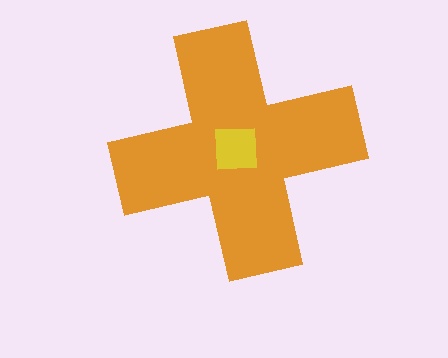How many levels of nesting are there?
2.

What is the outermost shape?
The orange cross.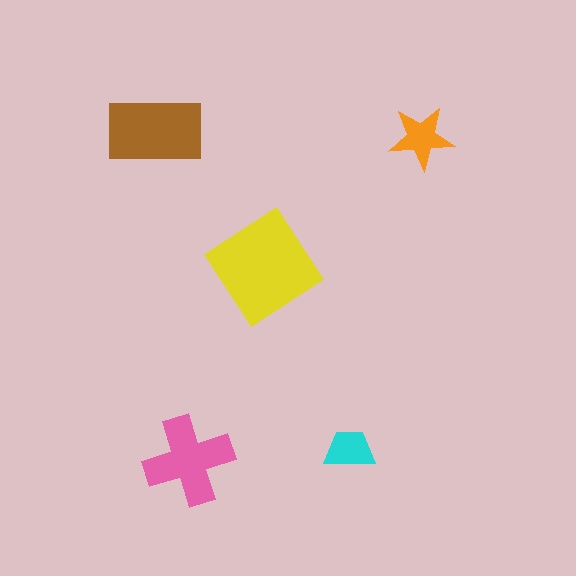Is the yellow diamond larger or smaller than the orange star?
Larger.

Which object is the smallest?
The cyan trapezoid.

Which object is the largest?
The yellow diamond.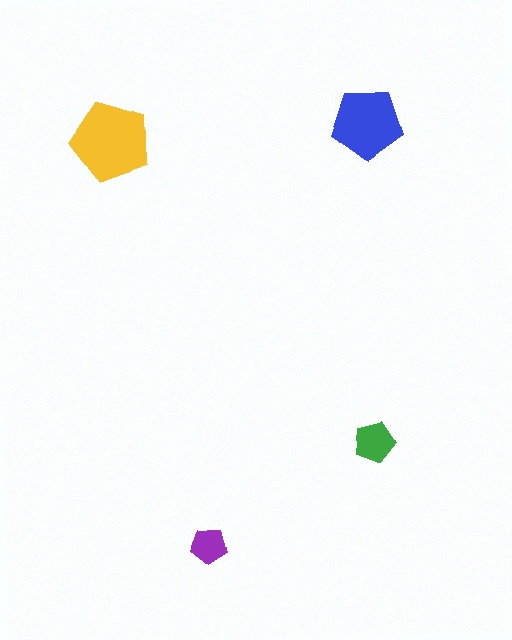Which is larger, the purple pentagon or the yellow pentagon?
The yellow one.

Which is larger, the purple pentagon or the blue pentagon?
The blue one.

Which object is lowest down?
The purple pentagon is bottommost.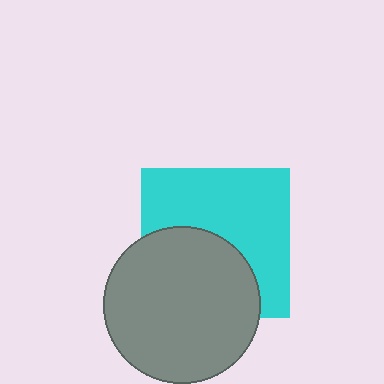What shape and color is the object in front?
The object in front is a gray circle.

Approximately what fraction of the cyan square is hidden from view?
Roughly 43% of the cyan square is hidden behind the gray circle.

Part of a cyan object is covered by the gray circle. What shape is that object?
It is a square.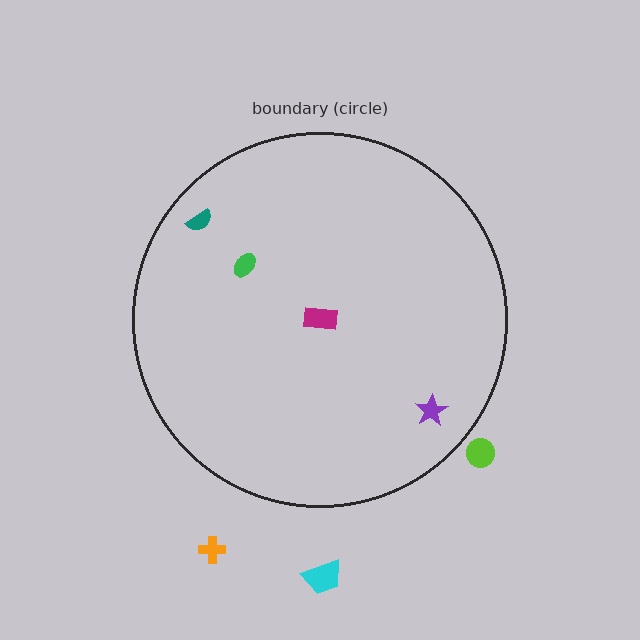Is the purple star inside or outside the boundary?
Inside.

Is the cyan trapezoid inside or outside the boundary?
Outside.